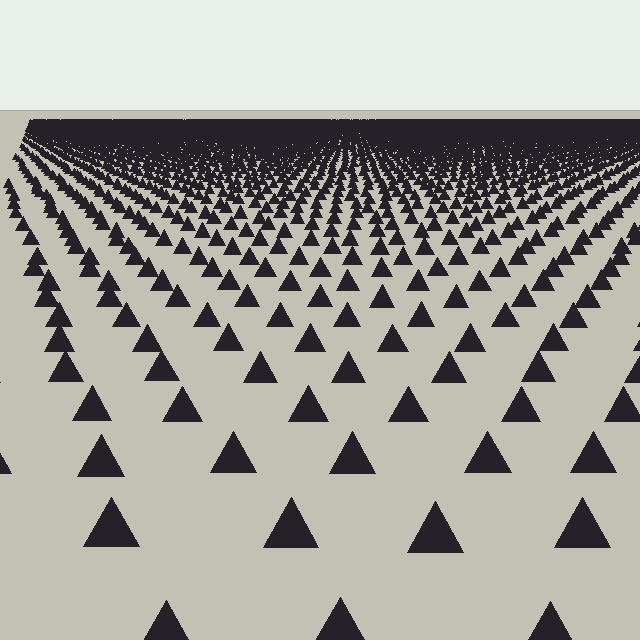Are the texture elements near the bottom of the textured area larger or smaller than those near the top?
Larger. Near the bottom, elements are closer to the viewer and appear at a bigger on-screen size.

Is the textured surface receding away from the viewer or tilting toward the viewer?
The surface is receding away from the viewer. Texture elements get smaller and denser toward the top.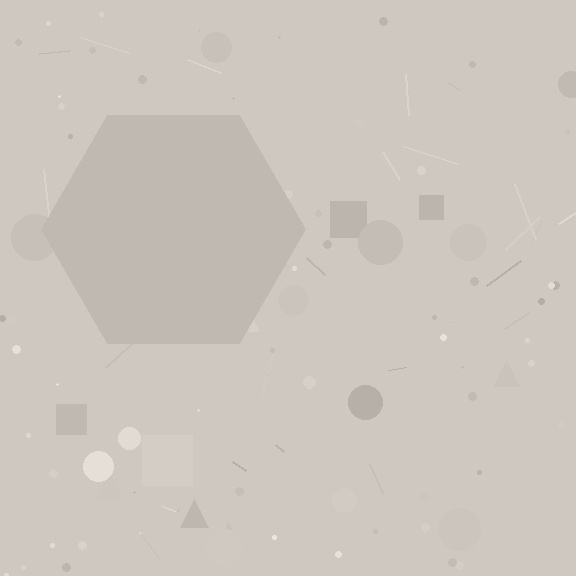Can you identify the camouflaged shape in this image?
The camouflaged shape is a hexagon.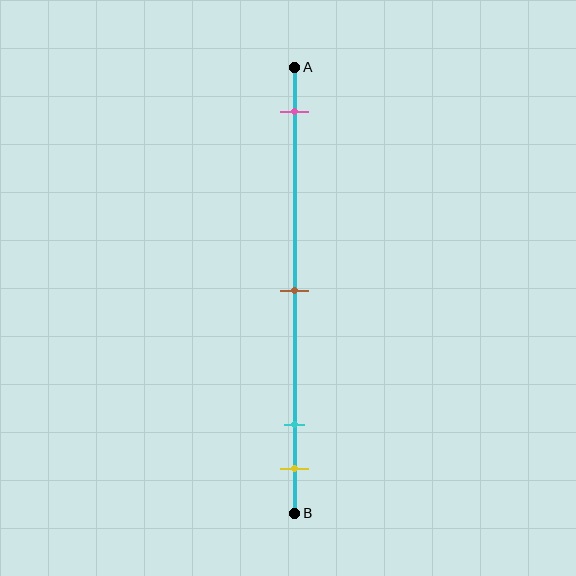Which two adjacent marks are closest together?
The cyan and yellow marks are the closest adjacent pair.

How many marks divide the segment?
There are 4 marks dividing the segment.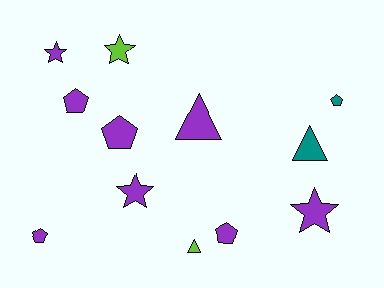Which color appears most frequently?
Purple, with 8 objects.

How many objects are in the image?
There are 12 objects.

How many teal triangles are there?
There is 1 teal triangle.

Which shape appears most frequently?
Pentagon, with 5 objects.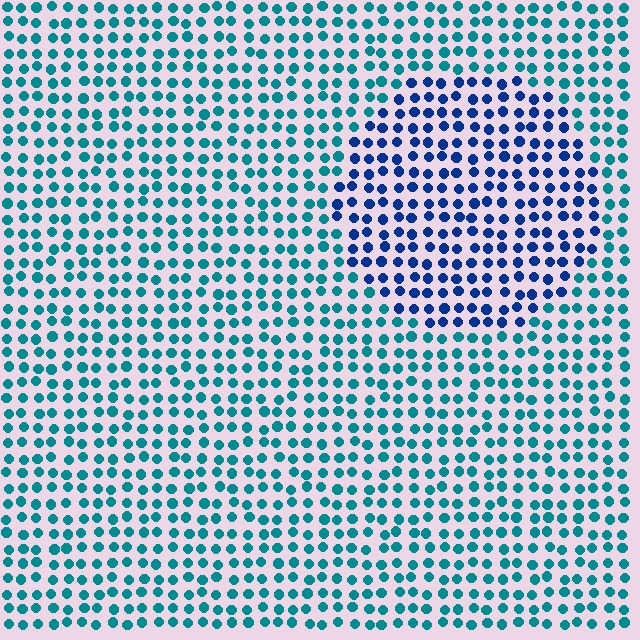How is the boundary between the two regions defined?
The boundary is defined purely by a slight shift in hue (about 38 degrees). Spacing, size, and orientation are identical on both sides.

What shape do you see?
I see a circle.